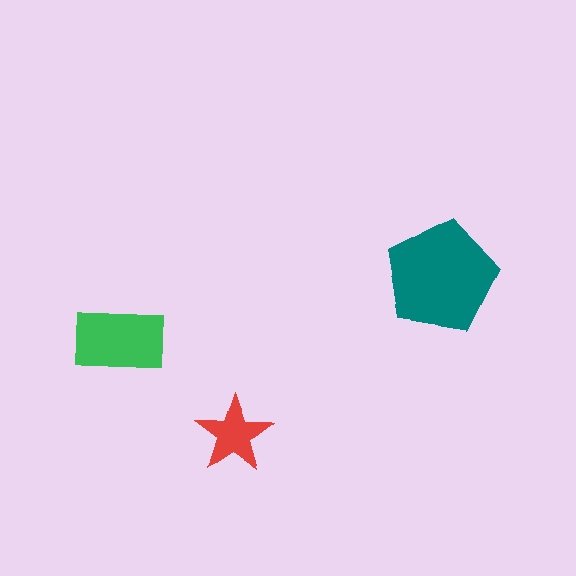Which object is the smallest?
The red star.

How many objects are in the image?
There are 3 objects in the image.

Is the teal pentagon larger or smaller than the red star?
Larger.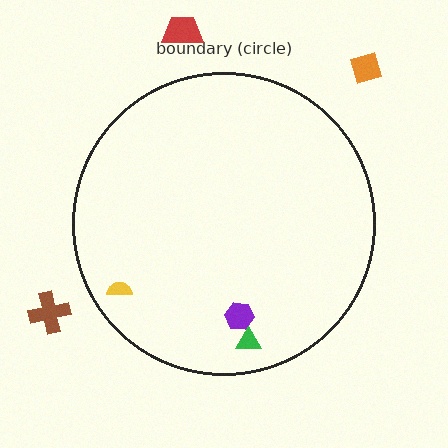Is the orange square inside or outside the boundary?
Outside.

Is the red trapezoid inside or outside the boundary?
Outside.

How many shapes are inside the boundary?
3 inside, 3 outside.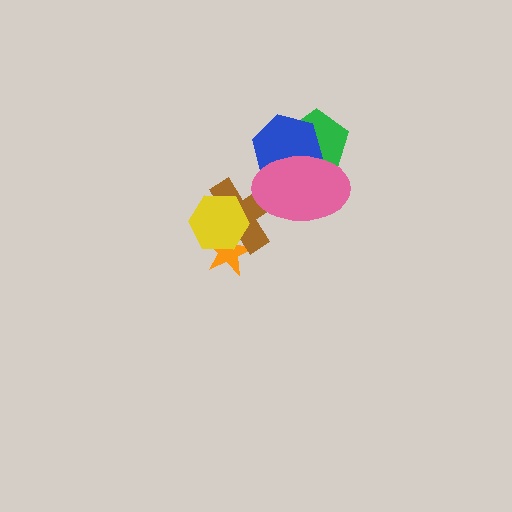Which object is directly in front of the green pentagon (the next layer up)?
The blue hexagon is directly in front of the green pentagon.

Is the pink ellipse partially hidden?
No, no other shape covers it.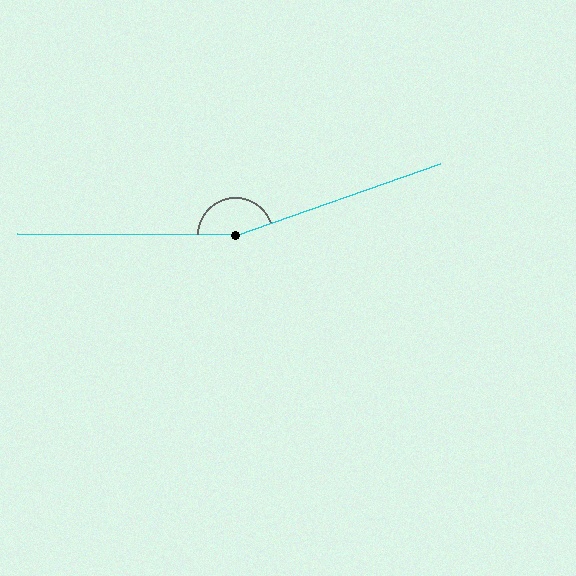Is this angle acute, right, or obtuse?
It is obtuse.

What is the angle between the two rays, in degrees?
Approximately 161 degrees.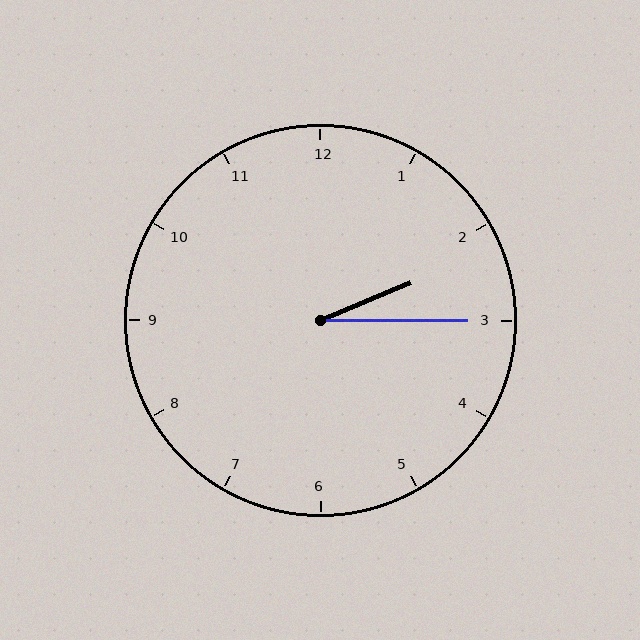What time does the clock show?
2:15.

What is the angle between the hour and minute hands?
Approximately 22 degrees.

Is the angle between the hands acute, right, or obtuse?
It is acute.